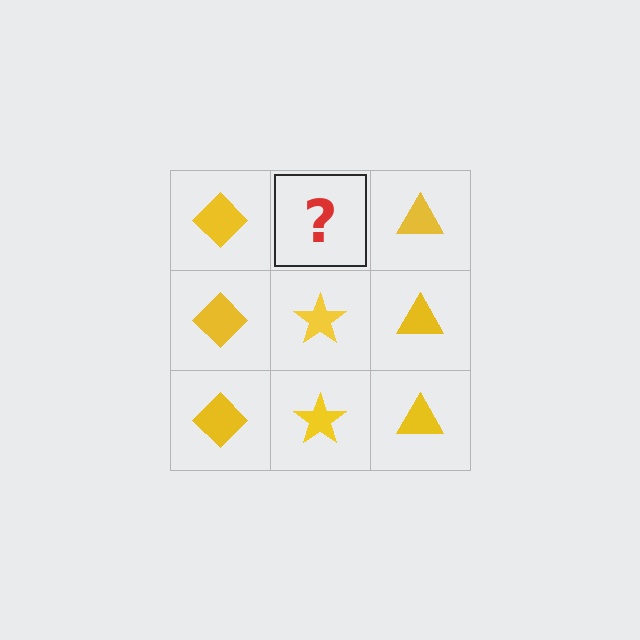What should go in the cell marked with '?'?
The missing cell should contain a yellow star.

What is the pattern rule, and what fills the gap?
The rule is that each column has a consistent shape. The gap should be filled with a yellow star.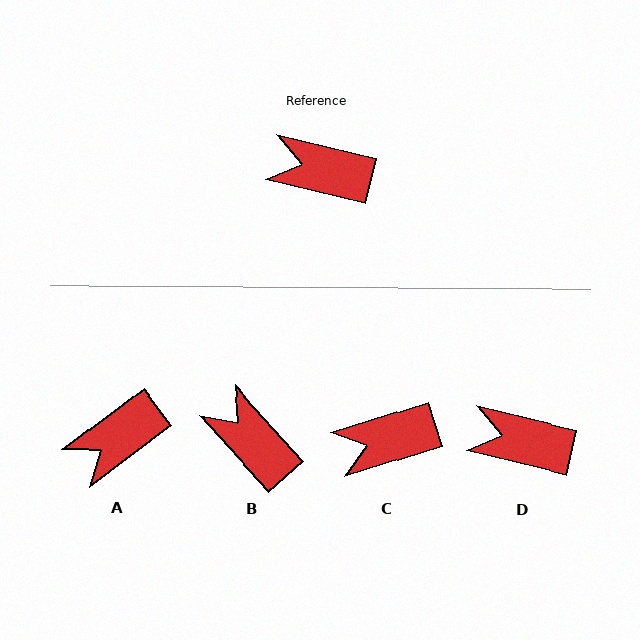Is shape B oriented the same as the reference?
No, it is off by about 35 degrees.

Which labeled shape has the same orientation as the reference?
D.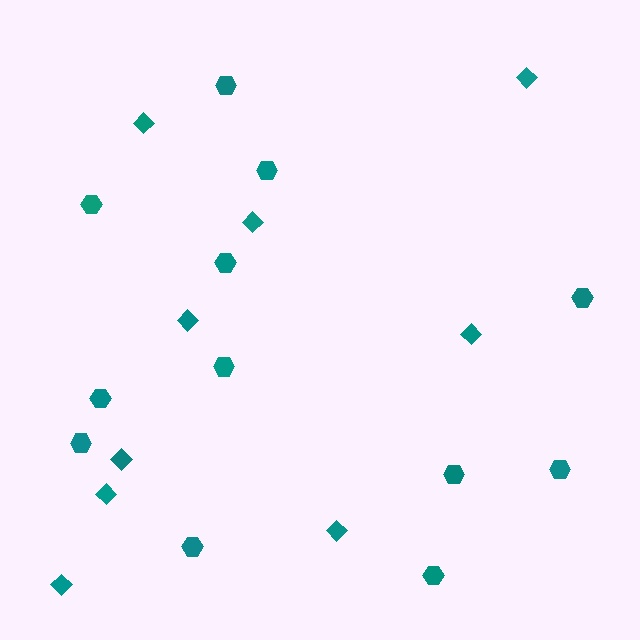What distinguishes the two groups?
There are 2 groups: one group of diamonds (9) and one group of hexagons (12).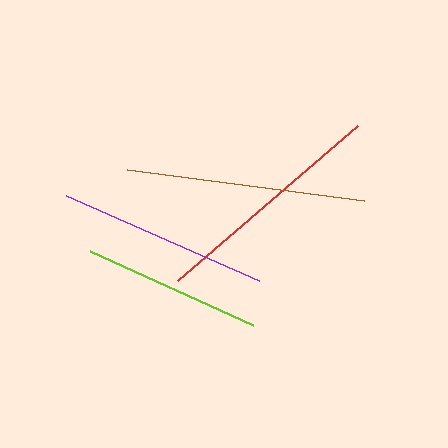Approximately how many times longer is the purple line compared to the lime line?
The purple line is approximately 1.2 times the length of the lime line.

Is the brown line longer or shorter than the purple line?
The brown line is longer than the purple line.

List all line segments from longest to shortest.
From longest to shortest: brown, red, purple, lime.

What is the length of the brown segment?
The brown segment is approximately 239 pixels long.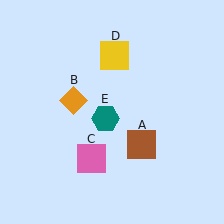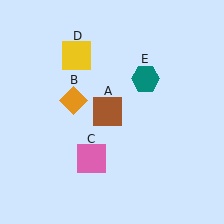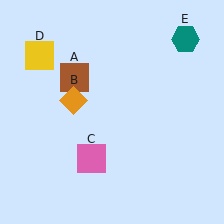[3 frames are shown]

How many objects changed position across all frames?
3 objects changed position: brown square (object A), yellow square (object D), teal hexagon (object E).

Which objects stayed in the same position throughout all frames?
Orange diamond (object B) and pink square (object C) remained stationary.